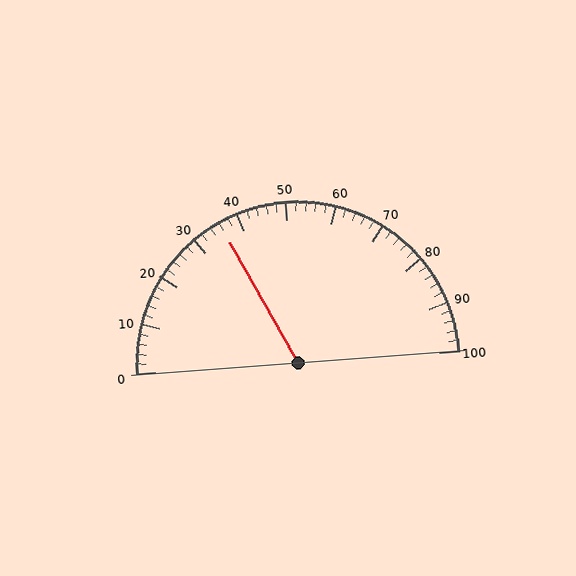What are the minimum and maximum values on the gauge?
The gauge ranges from 0 to 100.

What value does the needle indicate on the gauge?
The needle indicates approximately 36.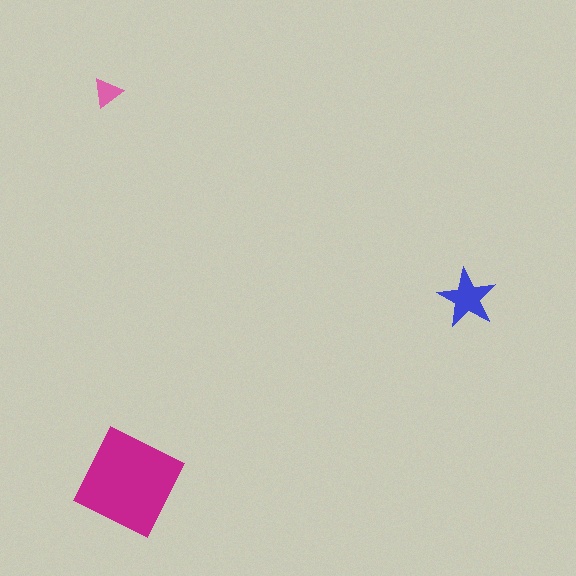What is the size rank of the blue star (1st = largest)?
2nd.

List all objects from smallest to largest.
The pink triangle, the blue star, the magenta diamond.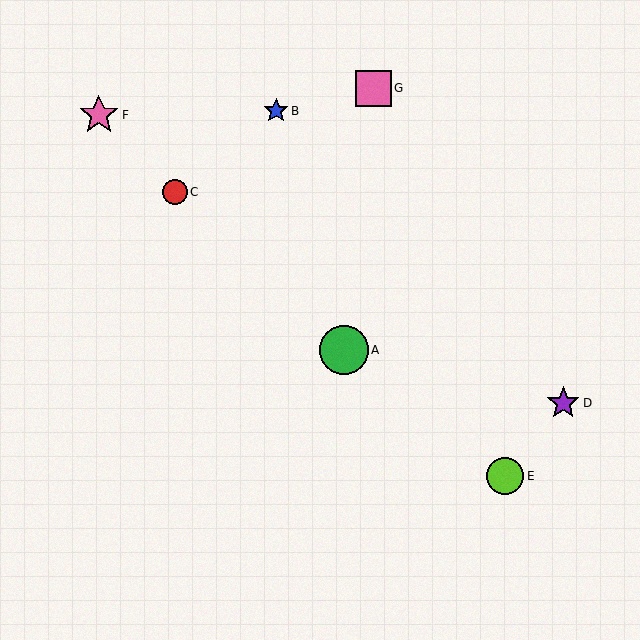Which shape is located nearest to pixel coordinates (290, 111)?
The blue star (labeled B) at (276, 111) is nearest to that location.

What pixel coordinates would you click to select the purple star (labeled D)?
Click at (563, 403) to select the purple star D.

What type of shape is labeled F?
Shape F is a pink star.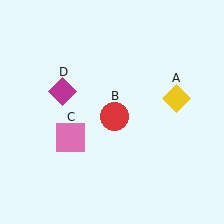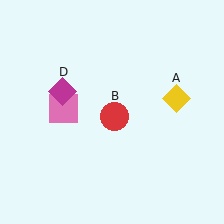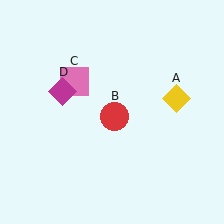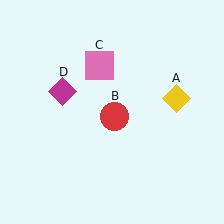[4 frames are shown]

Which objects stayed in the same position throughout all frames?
Yellow diamond (object A) and red circle (object B) and magenta diamond (object D) remained stationary.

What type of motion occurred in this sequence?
The pink square (object C) rotated clockwise around the center of the scene.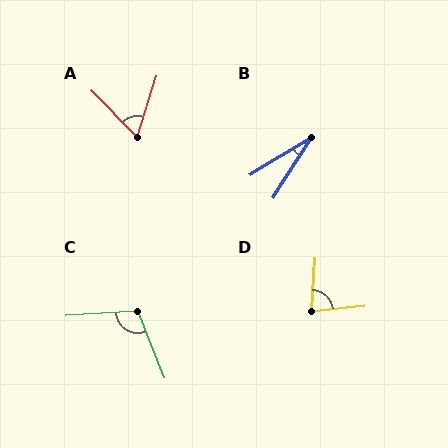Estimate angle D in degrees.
Approximately 81 degrees.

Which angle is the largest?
C, at approximately 108 degrees.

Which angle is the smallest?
B, at approximately 26 degrees.